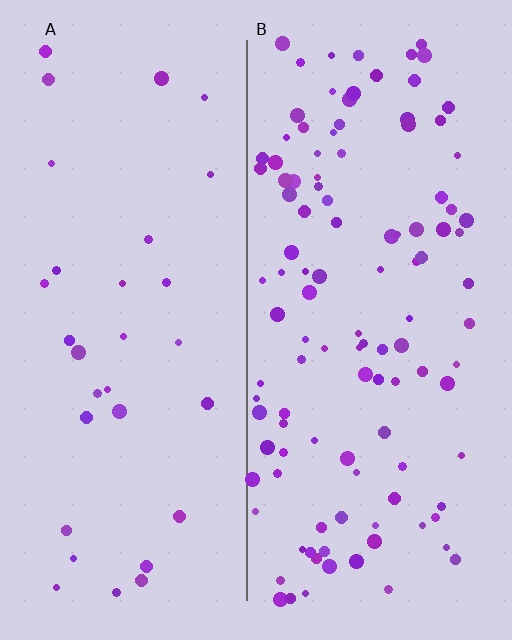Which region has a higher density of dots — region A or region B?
B (the right).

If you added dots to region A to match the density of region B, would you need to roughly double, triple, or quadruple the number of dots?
Approximately quadruple.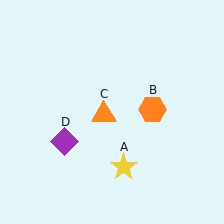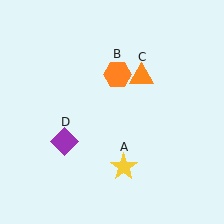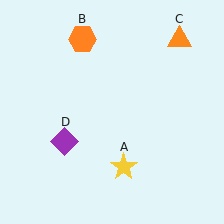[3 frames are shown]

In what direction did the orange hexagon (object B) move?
The orange hexagon (object B) moved up and to the left.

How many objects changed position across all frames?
2 objects changed position: orange hexagon (object B), orange triangle (object C).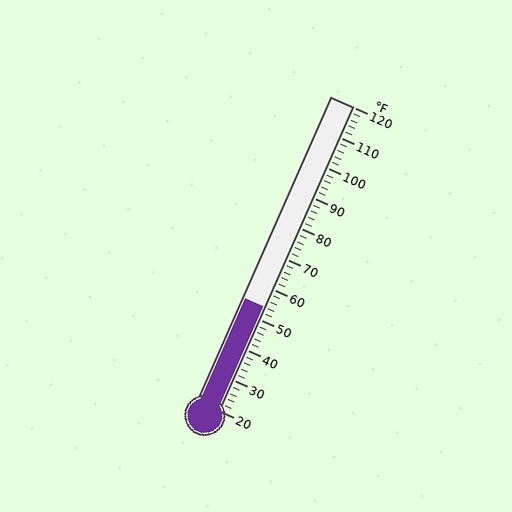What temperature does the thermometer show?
The thermometer shows approximately 54°F.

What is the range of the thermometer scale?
The thermometer scale ranges from 20°F to 120°F.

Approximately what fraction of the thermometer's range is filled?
The thermometer is filled to approximately 35% of its range.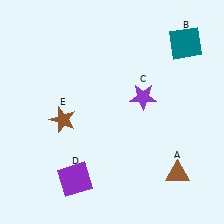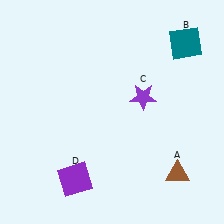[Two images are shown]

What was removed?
The brown star (E) was removed in Image 2.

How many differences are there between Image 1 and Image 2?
There is 1 difference between the two images.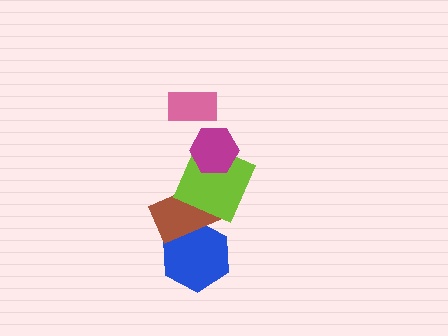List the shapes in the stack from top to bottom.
From top to bottom: the pink rectangle, the magenta hexagon, the lime square, the brown rectangle, the blue hexagon.